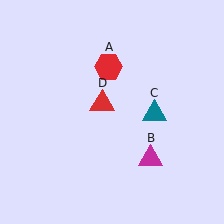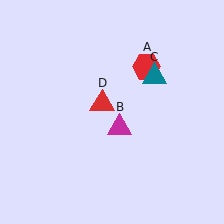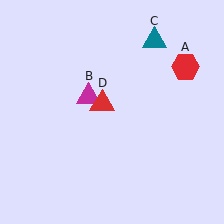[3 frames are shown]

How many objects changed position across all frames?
3 objects changed position: red hexagon (object A), magenta triangle (object B), teal triangle (object C).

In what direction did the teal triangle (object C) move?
The teal triangle (object C) moved up.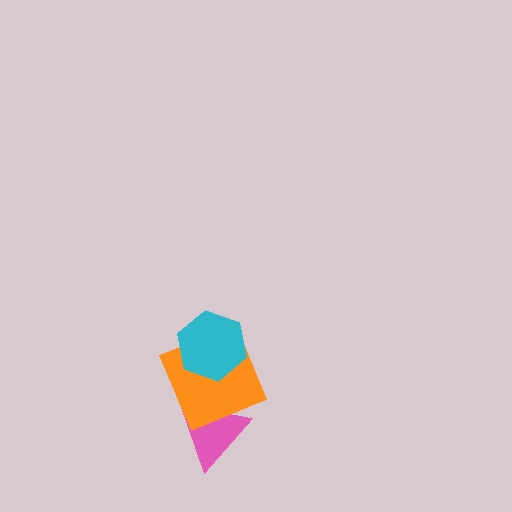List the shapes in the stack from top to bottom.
From top to bottom: the cyan hexagon, the orange square, the pink triangle.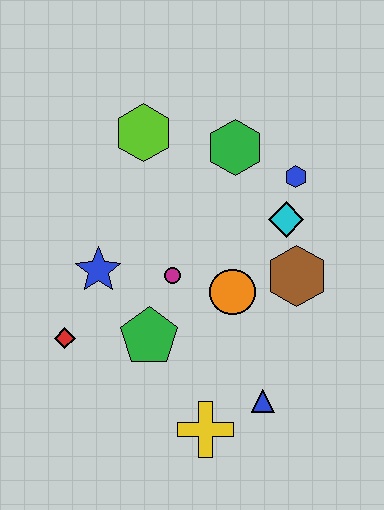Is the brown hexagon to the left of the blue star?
No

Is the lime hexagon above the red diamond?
Yes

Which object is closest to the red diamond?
The blue star is closest to the red diamond.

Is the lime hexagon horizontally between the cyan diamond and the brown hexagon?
No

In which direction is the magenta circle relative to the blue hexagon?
The magenta circle is to the left of the blue hexagon.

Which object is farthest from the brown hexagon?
The red diamond is farthest from the brown hexagon.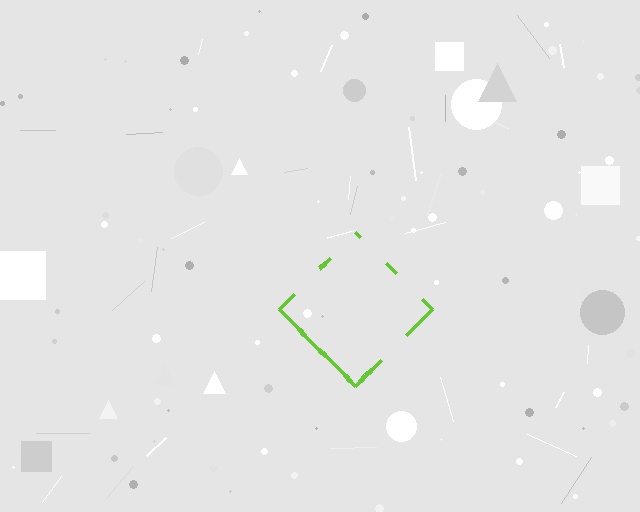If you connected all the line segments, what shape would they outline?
They would outline a diamond.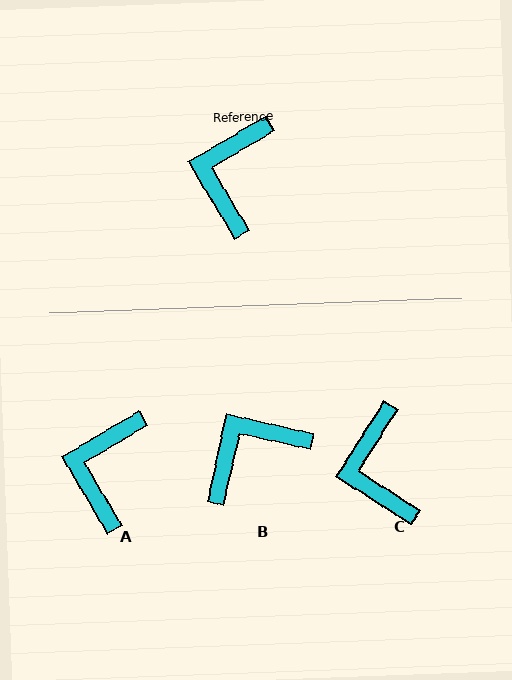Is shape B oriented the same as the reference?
No, it is off by about 43 degrees.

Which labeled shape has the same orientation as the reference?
A.